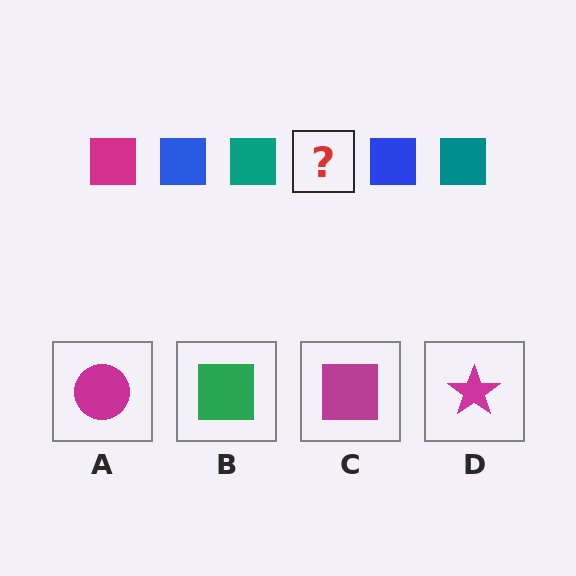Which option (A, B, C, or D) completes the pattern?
C.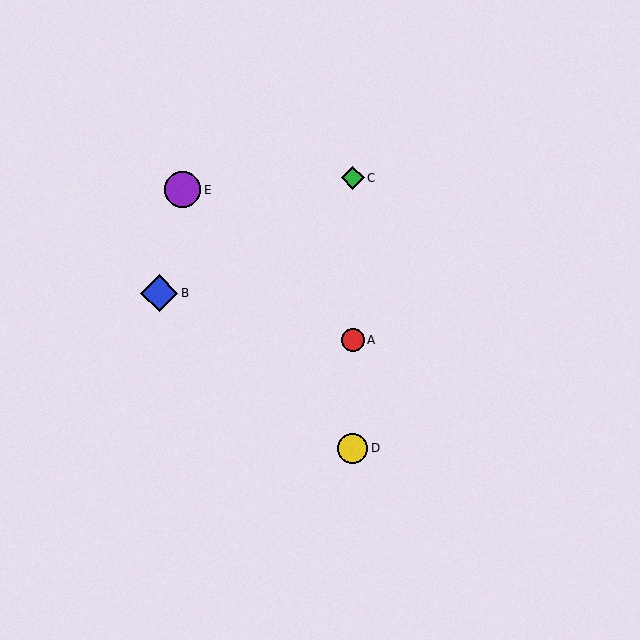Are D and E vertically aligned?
No, D is at x≈353 and E is at x≈183.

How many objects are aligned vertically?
3 objects (A, C, D) are aligned vertically.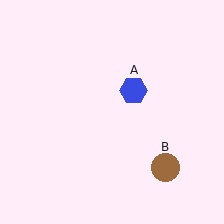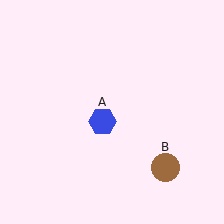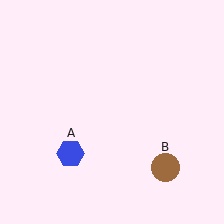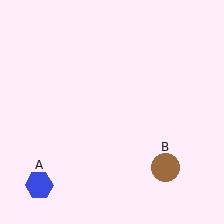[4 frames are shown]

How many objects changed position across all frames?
1 object changed position: blue hexagon (object A).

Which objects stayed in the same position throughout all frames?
Brown circle (object B) remained stationary.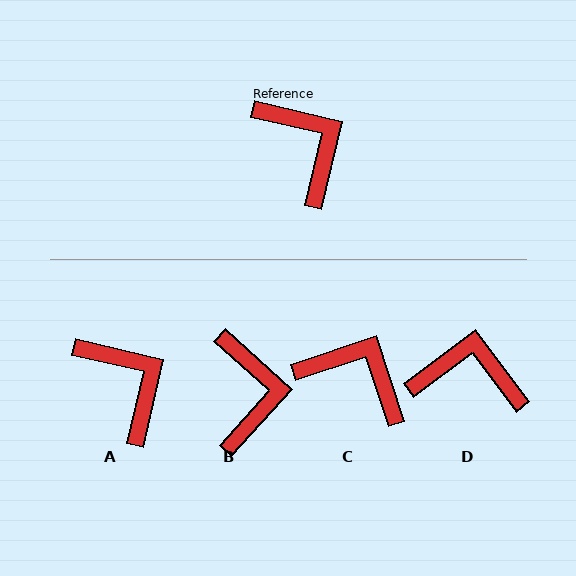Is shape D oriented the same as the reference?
No, it is off by about 50 degrees.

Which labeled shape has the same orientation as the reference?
A.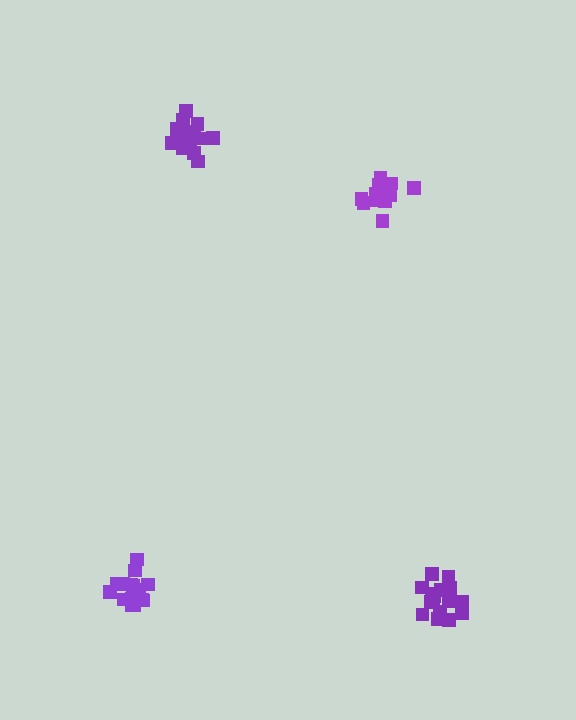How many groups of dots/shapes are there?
There are 4 groups.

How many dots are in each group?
Group 1: 16 dots, Group 2: 17 dots, Group 3: 17 dots, Group 4: 18 dots (68 total).